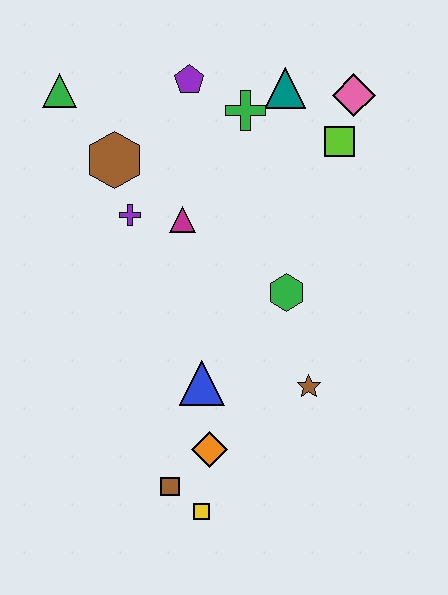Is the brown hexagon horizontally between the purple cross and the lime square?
No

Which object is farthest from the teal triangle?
The yellow square is farthest from the teal triangle.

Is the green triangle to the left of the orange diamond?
Yes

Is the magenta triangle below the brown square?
No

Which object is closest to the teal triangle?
The green cross is closest to the teal triangle.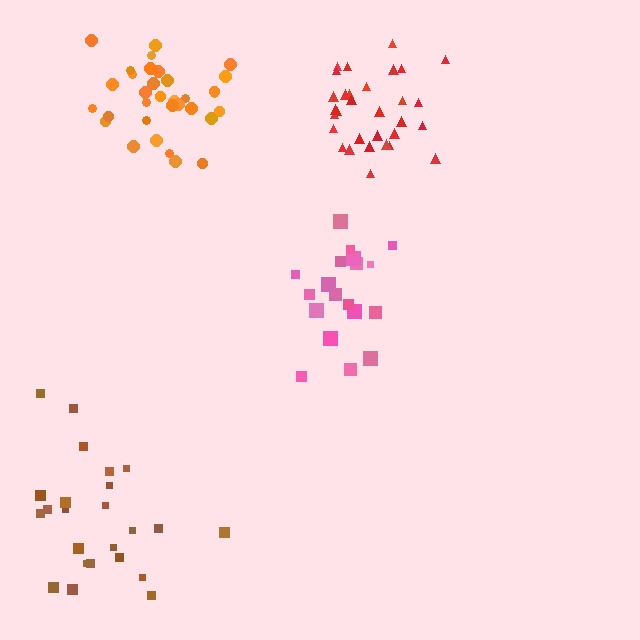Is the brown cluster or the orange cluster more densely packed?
Orange.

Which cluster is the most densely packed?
Orange.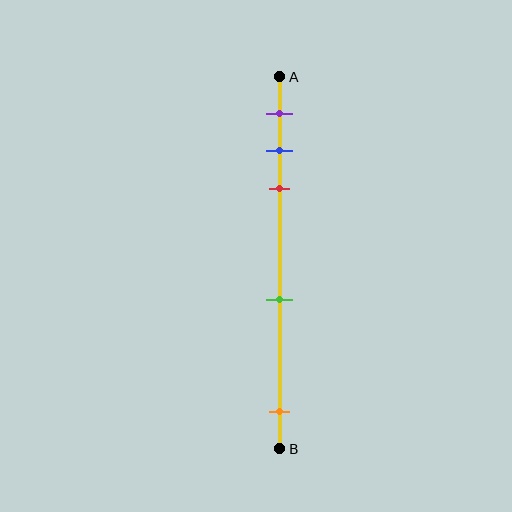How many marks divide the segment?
There are 5 marks dividing the segment.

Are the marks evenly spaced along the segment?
No, the marks are not evenly spaced.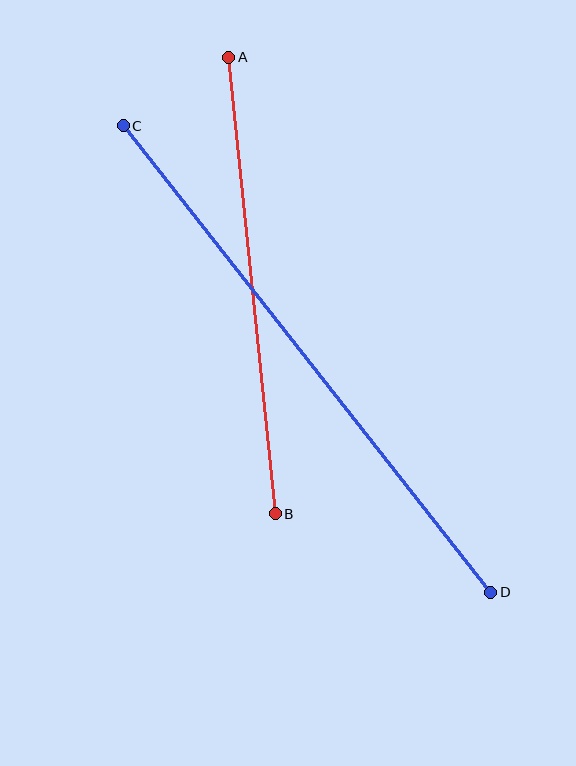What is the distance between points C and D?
The distance is approximately 594 pixels.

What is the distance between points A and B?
The distance is approximately 459 pixels.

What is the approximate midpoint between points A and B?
The midpoint is at approximately (252, 286) pixels.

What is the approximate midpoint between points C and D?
The midpoint is at approximately (307, 359) pixels.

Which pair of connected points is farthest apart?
Points C and D are farthest apart.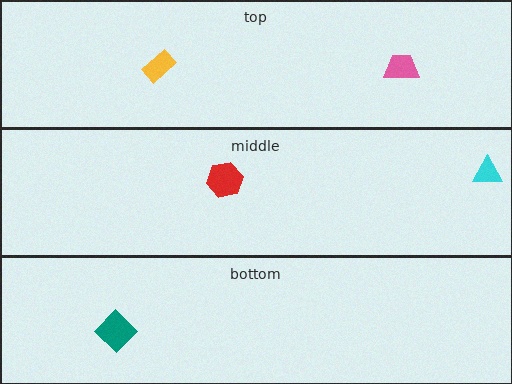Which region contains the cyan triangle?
The middle region.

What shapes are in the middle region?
The cyan triangle, the red hexagon.